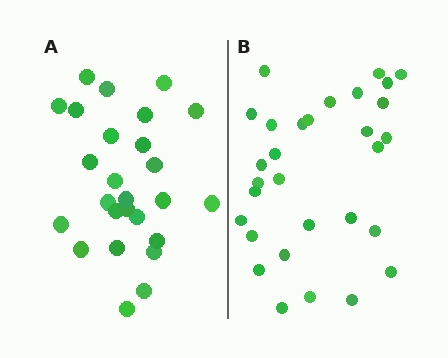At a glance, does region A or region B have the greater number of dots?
Region B (the right region) has more dots.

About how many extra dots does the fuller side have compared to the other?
Region B has about 4 more dots than region A.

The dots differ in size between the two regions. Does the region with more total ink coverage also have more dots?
No. Region A has more total ink coverage because its dots are larger, but region B actually contains more individual dots. Total area can be misleading — the number of items is what matters here.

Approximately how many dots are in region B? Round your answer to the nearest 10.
About 30 dots.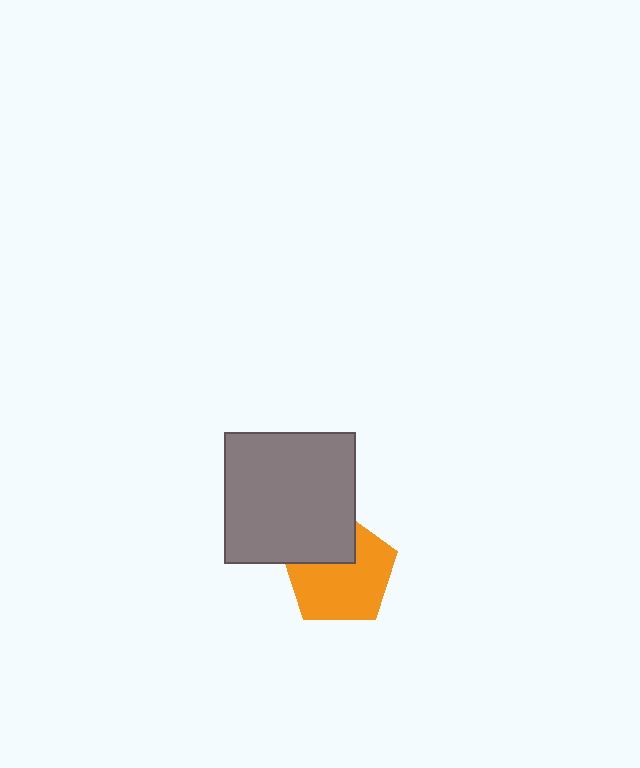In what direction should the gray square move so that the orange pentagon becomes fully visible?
The gray square should move up. That is the shortest direction to clear the overlap and leave the orange pentagon fully visible.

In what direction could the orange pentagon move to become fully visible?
The orange pentagon could move down. That would shift it out from behind the gray square entirely.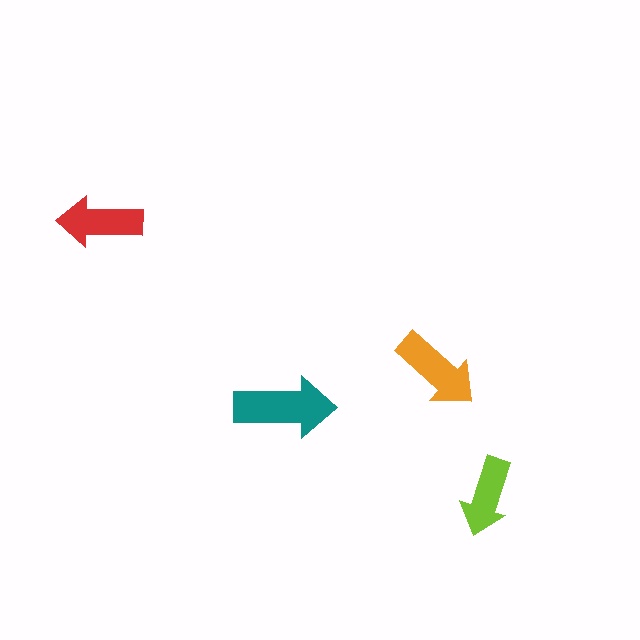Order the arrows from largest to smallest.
the teal one, the orange one, the red one, the lime one.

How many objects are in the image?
There are 4 objects in the image.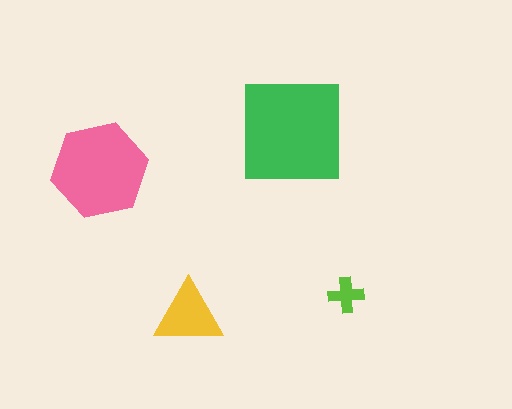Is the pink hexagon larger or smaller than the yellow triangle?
Larger.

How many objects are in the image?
There are 4 objects in the image.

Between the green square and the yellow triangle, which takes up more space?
The green square.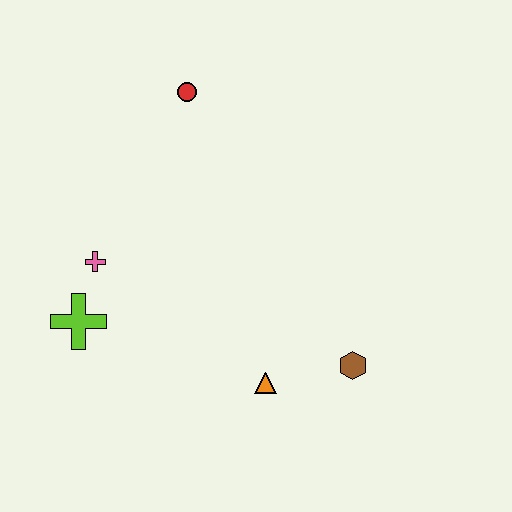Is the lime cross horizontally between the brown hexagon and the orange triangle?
No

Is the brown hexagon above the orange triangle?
Yes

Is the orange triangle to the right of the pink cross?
Yes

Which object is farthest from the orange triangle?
The red circle is farthest from the orange triangle.